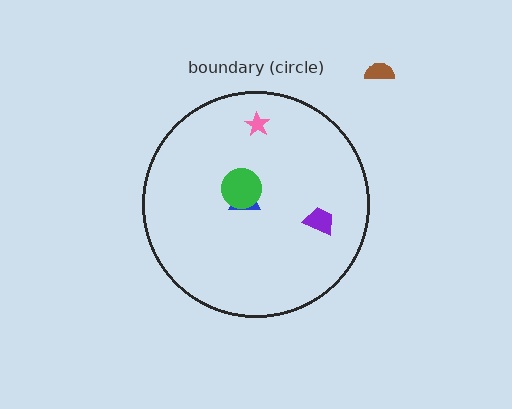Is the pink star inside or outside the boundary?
Inside.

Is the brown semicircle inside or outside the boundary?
Outside.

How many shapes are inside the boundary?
4 inside, 1 outside.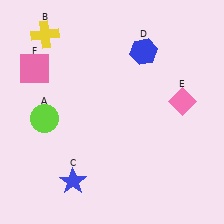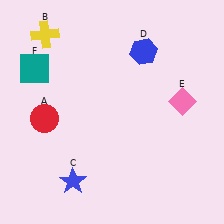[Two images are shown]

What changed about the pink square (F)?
In Image 1, F is pink. In Image 2, it changed to teal.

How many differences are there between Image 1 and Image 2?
There are 2 differences between the two images.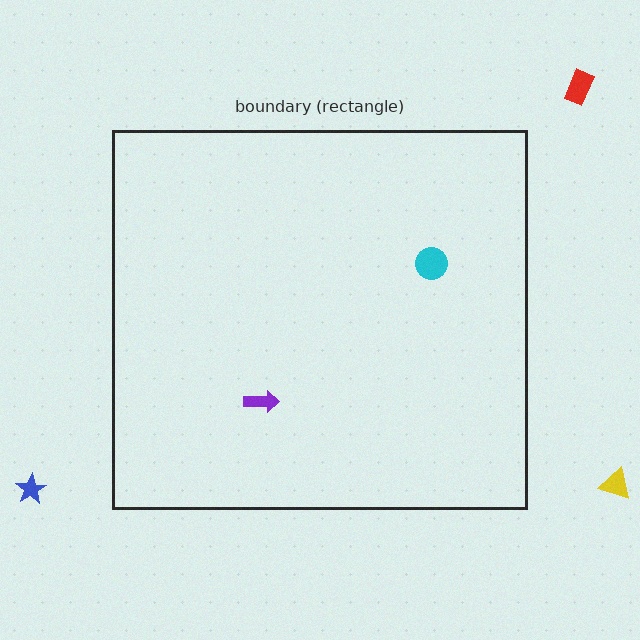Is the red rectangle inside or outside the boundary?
Outside.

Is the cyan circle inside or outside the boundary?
Inside.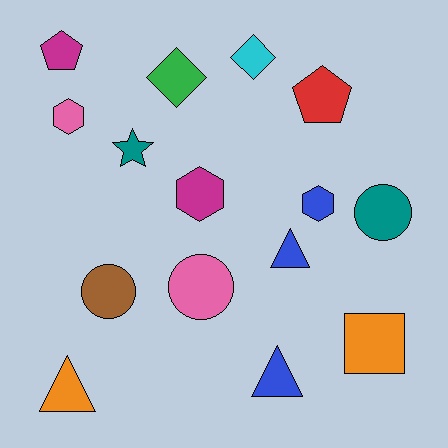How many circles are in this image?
There are 3 circles.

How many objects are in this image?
There are 15 objects.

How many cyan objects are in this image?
There is 1 cyan object.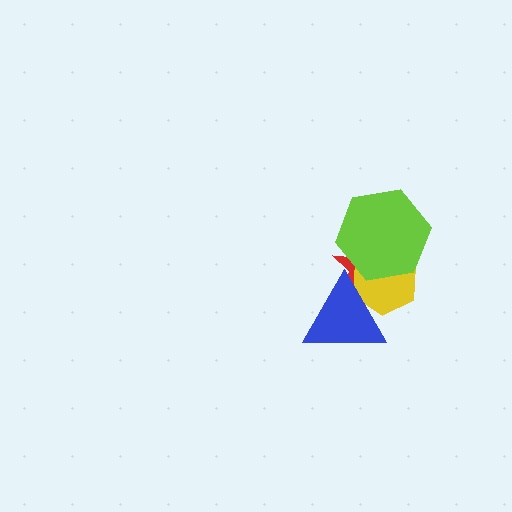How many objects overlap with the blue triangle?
2 objects overlap with the blue triangle.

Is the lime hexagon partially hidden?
No, no other shape covers it.